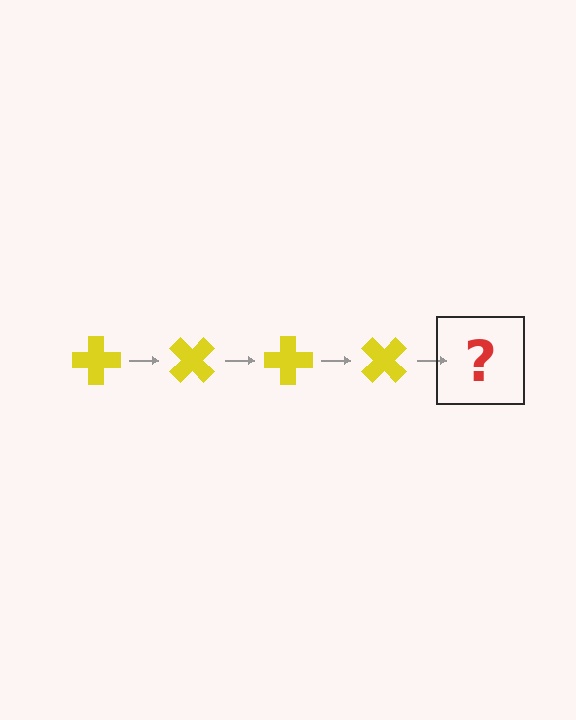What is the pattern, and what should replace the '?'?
The pattern is that the cross rotates 45 degrees each step. The '?' should be a yellow cross rotated 180 degrees.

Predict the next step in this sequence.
The next step is a yellow cross rotated 180 degrees.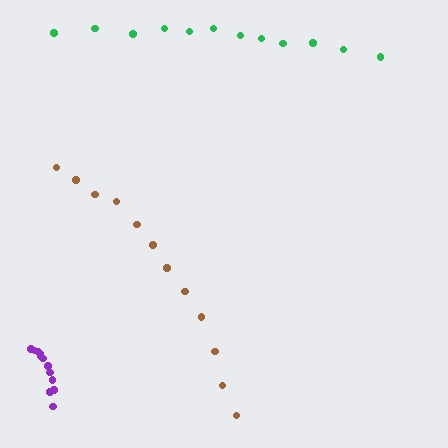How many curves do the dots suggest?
There are 3 distinct paths.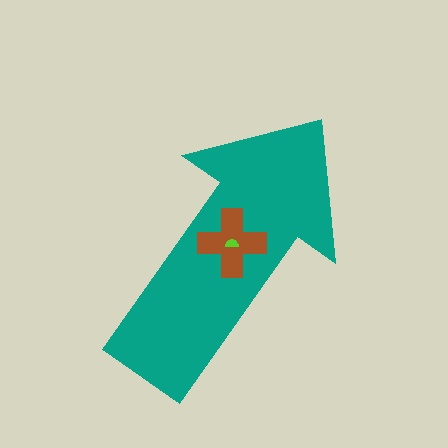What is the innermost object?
The lime semicircle.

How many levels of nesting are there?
3.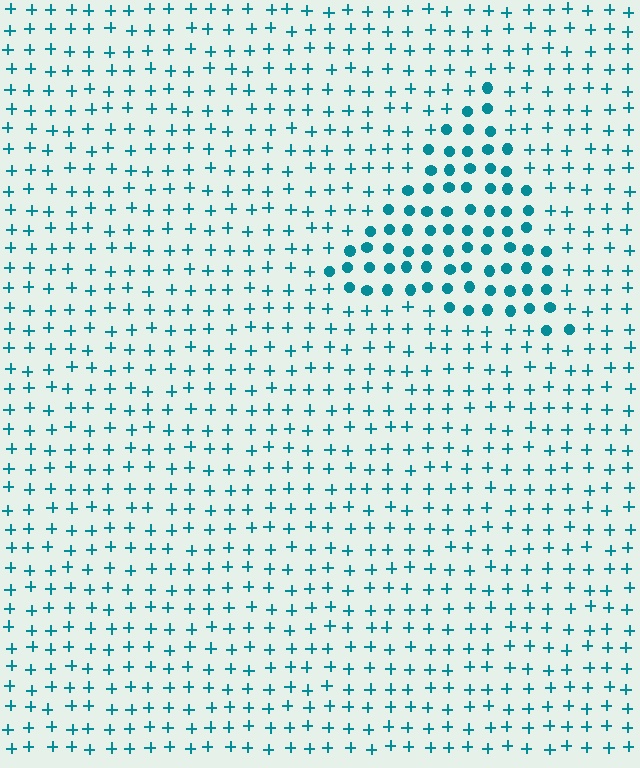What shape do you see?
I see a triangle.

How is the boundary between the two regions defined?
The boundary is defined by a change in element shape: circles inside vs. plus signs outside. All elements share the same color and spacing.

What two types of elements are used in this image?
The image uses circles inside the triangle region and plus signs outside it.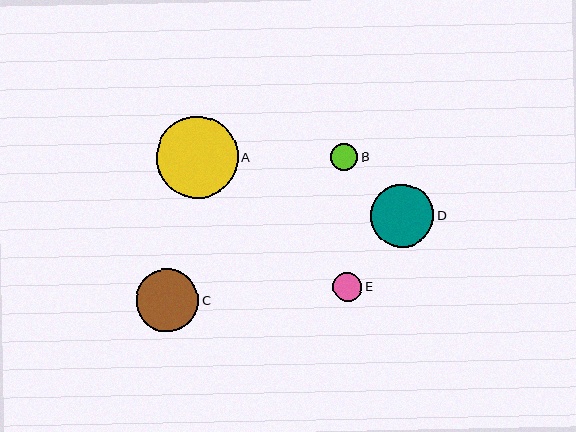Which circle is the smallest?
Circle B is the smallest with a size of approximately 27 pixels.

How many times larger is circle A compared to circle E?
Circle A is approximately 2.8 times the size of circle E.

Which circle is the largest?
Circle A is the largest with a size of approximately 82 pixels.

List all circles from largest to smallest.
From largest to smallest: A, D, C, E, B.